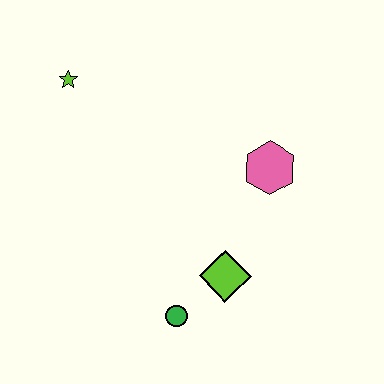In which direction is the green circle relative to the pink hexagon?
The green circle is below the pink hexagon.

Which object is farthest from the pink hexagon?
The lime star is farthest from the pink hexagon.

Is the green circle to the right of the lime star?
Yes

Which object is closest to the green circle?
The lime diamond is closest to the green circle.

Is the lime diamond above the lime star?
No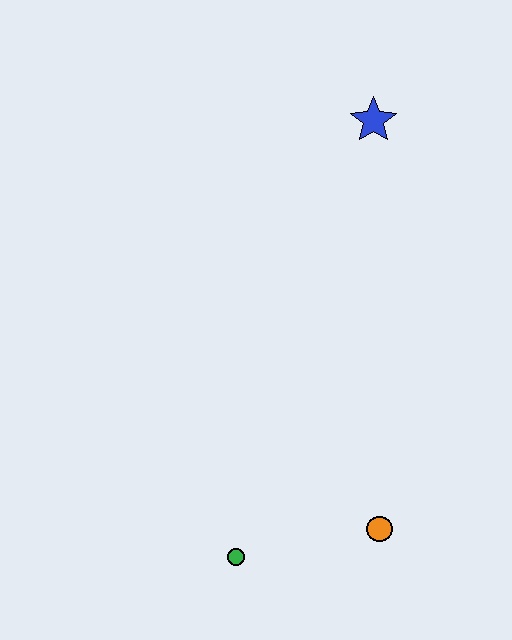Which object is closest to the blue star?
The orange circle is closest to the blue star.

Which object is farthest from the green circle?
The blue star is farthest from the green circle.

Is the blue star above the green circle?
Yes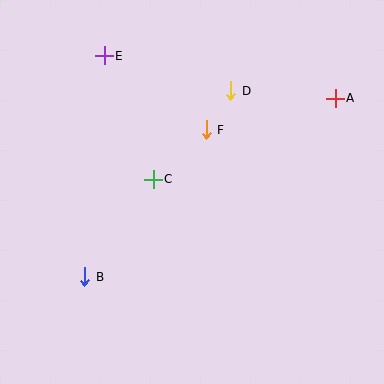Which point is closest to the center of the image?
Point C at (153, 179) is closest to the center.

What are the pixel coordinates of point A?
Point A is at (335, 98).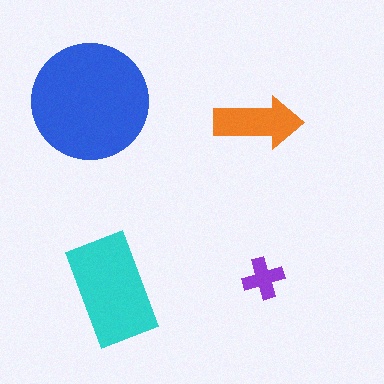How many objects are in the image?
There are 4 objects in the image.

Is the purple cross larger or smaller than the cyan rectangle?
Smaller.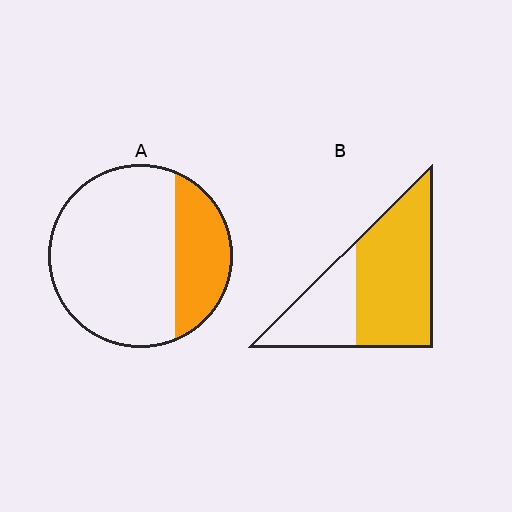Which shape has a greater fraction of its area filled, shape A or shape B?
Shape B.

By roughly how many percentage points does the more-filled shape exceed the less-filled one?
By roughly 40 percentage points (B over A).